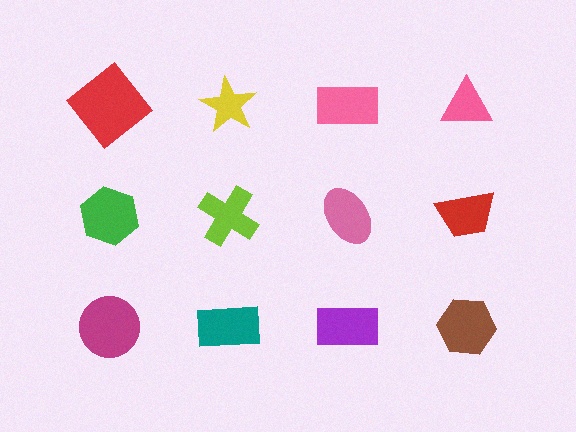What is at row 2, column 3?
A pink ellipse.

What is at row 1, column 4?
A pink triangle.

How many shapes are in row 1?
4 shapes.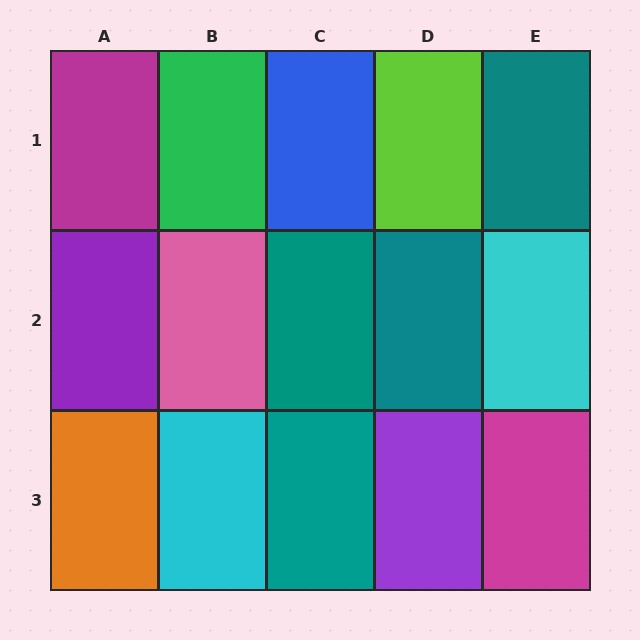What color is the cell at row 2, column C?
Teal.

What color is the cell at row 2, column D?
Teal.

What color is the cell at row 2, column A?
Purple.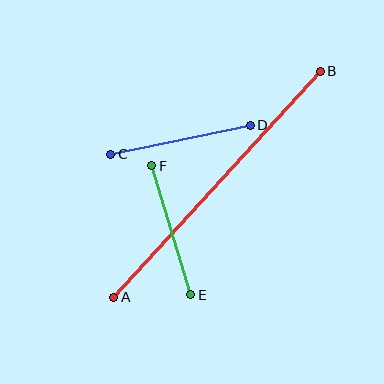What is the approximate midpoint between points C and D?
The midpoint is at approximately (181, 140) pixels.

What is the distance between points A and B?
The distance is approximately 306 pixels.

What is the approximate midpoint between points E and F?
The midpoint is at approximately (171, 230) pixels.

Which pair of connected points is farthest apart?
Points A and B are farthest apart.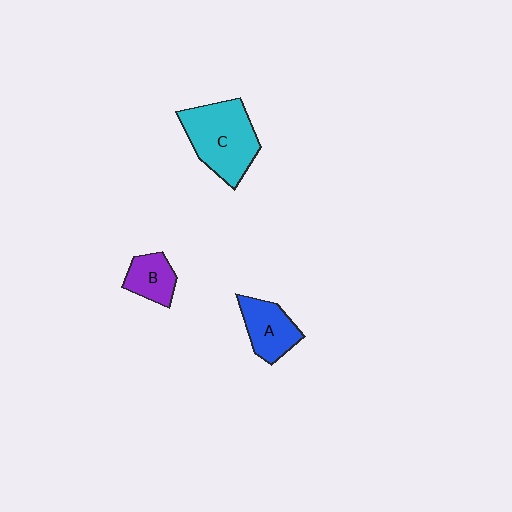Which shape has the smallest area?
Shape B (purple).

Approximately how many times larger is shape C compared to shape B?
Approximately 2.2 times.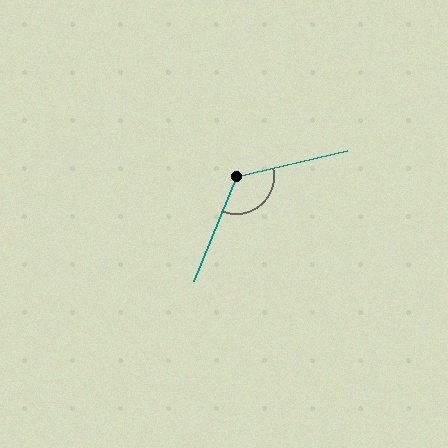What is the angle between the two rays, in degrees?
Approximately 125 degrees.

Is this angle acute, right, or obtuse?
It is obtuse.